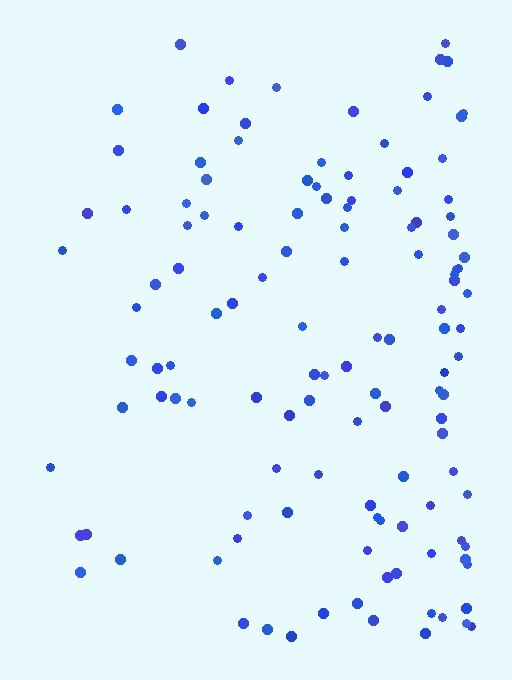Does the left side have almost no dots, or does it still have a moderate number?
Still a moderate number, just noticeably fewer than the right.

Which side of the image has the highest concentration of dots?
The right.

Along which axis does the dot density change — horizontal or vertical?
Horizontal.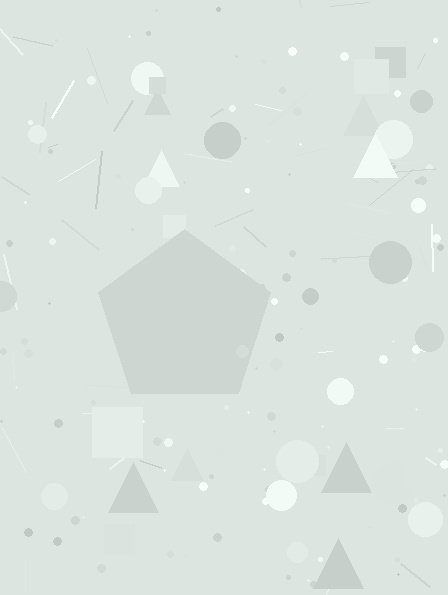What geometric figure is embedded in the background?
A pentagon is embedded in the background.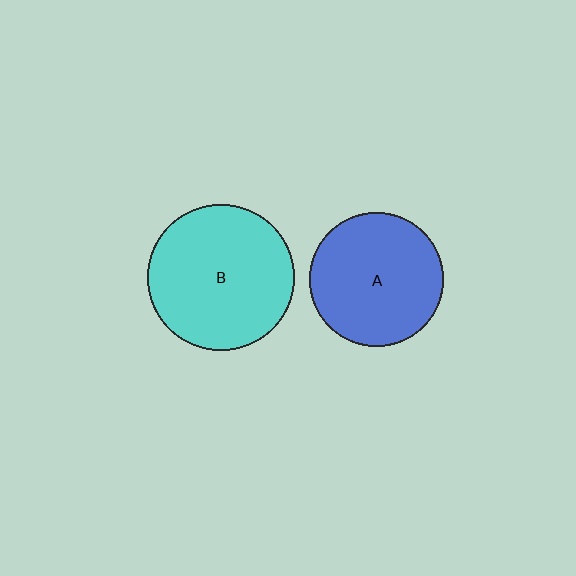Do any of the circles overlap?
No, none of the circles overlap.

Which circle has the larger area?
Circle B (cyan).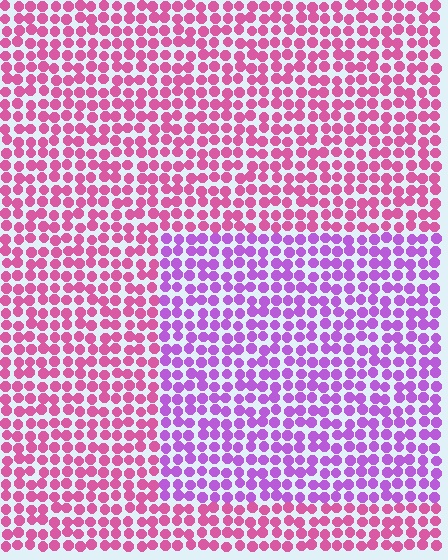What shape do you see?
I see a rectangle.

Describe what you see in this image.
The image is filled with small pink elements in a uniform arrangement. A rectangle-shaped region is visible where the elements are tinted to a slightly different hue, forming a subtle color boundary.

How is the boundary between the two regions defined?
The boundary is defined purely by a slight shift in hue (about 41 degrees). Spacing, size, and orientation are identical on both sides.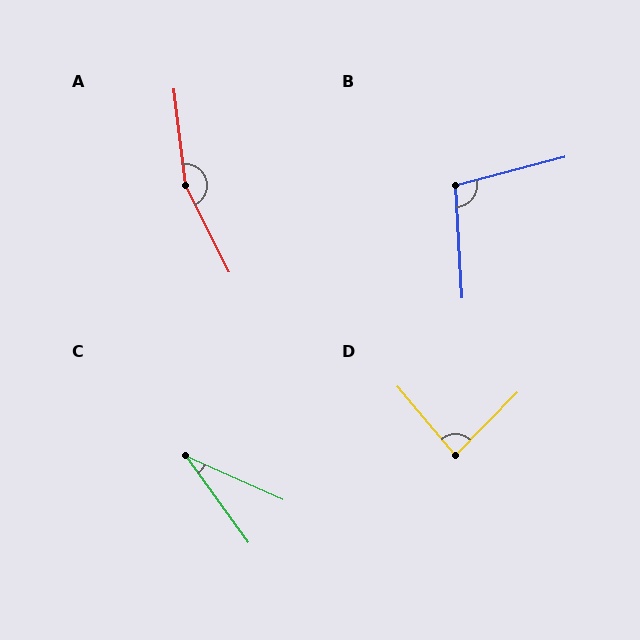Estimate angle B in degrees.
Approximately 101 degrees.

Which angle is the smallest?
C, at approximately 30 degrees.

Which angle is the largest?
A, at approximately 160 degrees.